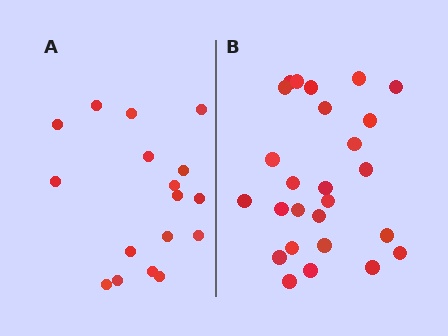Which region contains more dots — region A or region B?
Region B (the right region) has more dots.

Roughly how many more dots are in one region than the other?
Region B has roughly 8 or so more dots than region A.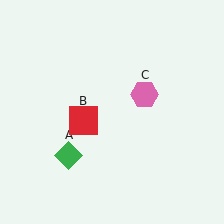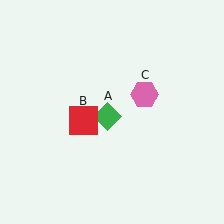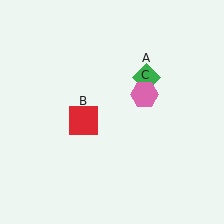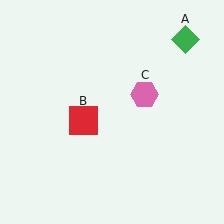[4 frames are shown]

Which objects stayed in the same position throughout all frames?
Red square (object B) and pink hexagon (object C) remained stationary.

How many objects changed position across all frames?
1 object changed position: green diamond (object A).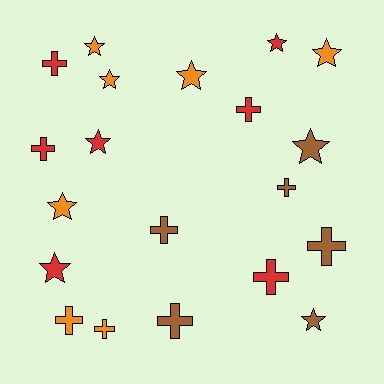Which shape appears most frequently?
Cross, with 10 objects.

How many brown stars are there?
There are 2 brown stars.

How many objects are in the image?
There are 20 objects.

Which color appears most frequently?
Red, with 7 objects.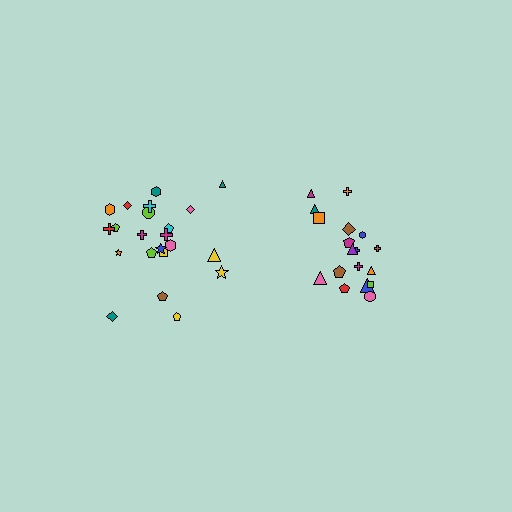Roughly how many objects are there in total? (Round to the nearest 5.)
Roughly 40 objects in total.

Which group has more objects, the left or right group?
The left group.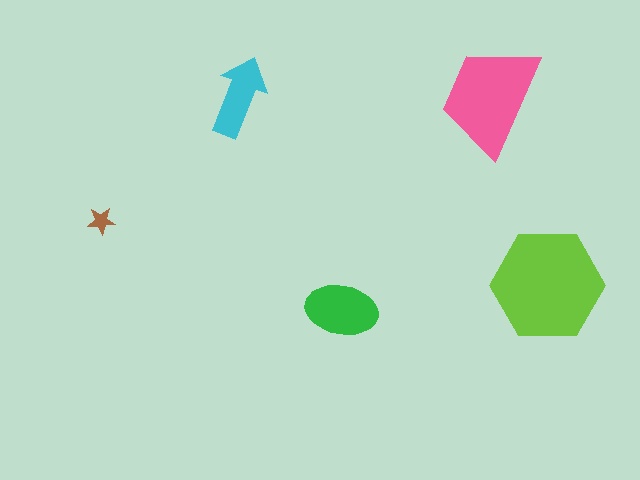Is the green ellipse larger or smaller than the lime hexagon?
Smaller.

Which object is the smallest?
The brown star.